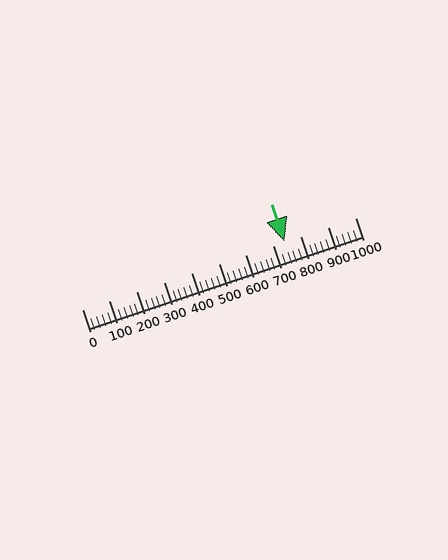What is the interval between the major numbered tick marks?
The major tick marks are spaced 100 units apart.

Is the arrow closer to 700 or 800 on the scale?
The arrow is closer to 700.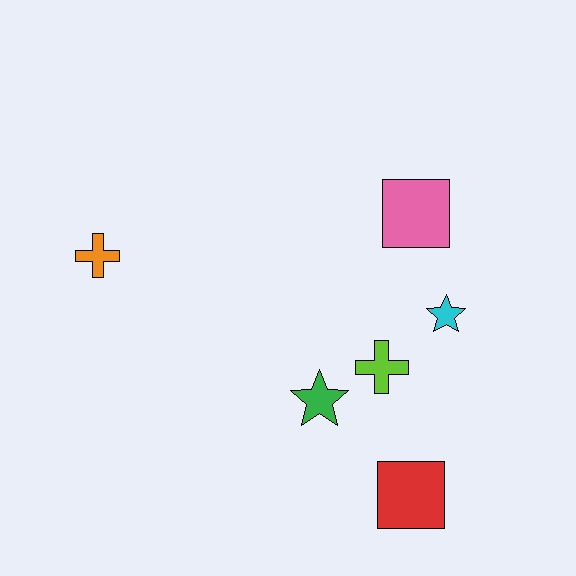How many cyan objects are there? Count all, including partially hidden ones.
There is 1 cyan object.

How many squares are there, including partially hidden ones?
There are 2 squares.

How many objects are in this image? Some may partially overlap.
There are 6 objects.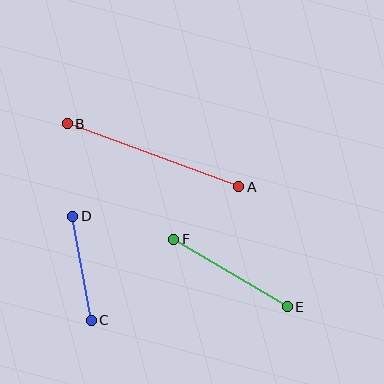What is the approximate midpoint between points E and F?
The midpoint is at approximately (231, 273) pixels.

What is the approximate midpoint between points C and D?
The midpoint is at approximately (82, 268) pixels.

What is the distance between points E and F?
The distance is approximately 132 pixels.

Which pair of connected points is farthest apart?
Points A and B are farthest apart.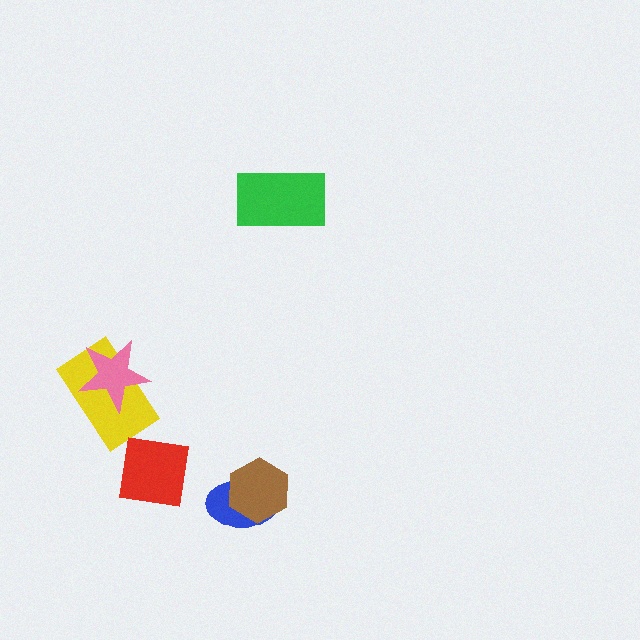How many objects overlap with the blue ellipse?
1 object overlaps with the blue ellipse.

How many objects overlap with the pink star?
1 object overlaps with the pink star.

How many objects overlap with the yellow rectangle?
1 object overlaps with the yellow rectangle.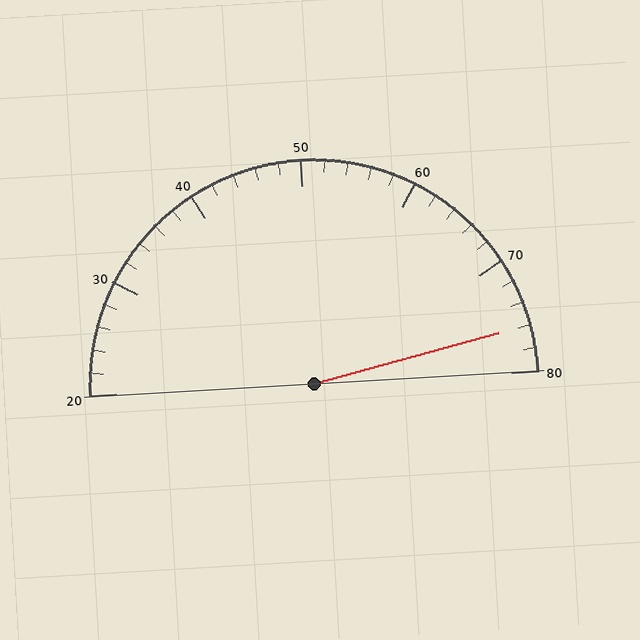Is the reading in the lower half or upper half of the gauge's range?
The reading is in the upper half of the range (20 to 80).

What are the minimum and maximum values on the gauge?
The gauge ranges from 20 to 80.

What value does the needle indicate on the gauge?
The needle indicates approximately 76.